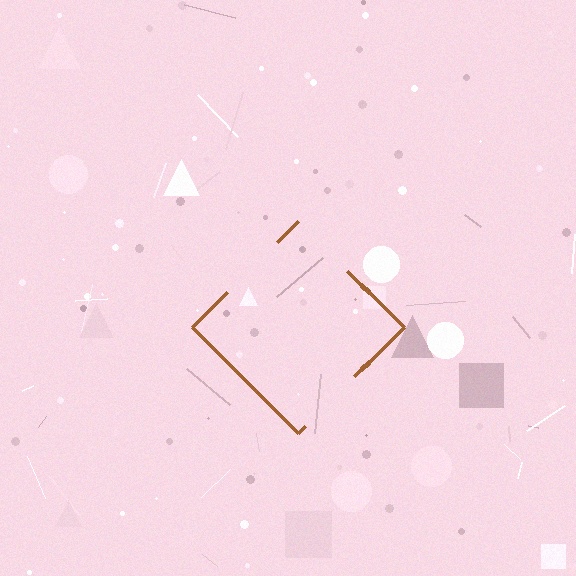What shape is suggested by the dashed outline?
The dashed outline suggests a diamond.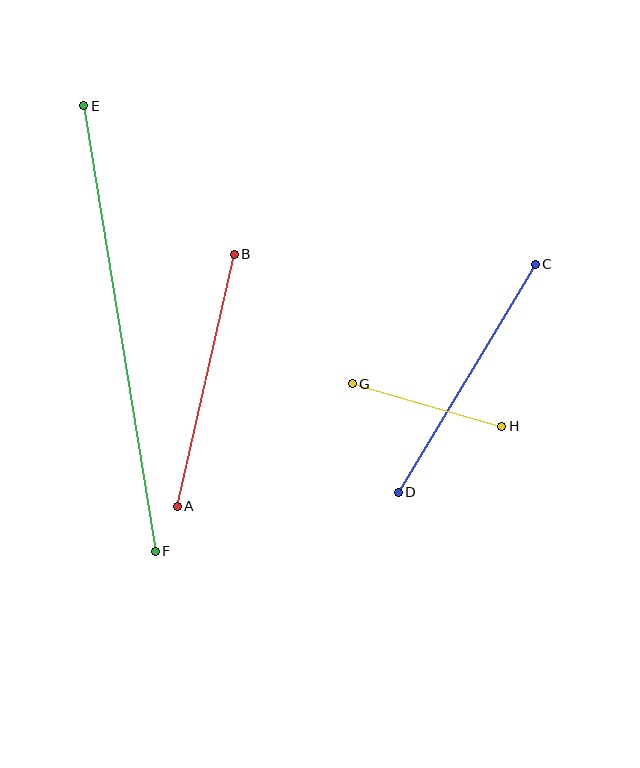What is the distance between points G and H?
The distance is approximately 156 pixels.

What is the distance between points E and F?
The distance is approximately 451 pixels.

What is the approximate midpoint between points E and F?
The midpoint is at approximately (120, 328) pixels.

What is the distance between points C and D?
The distance is approximately 266 pixels.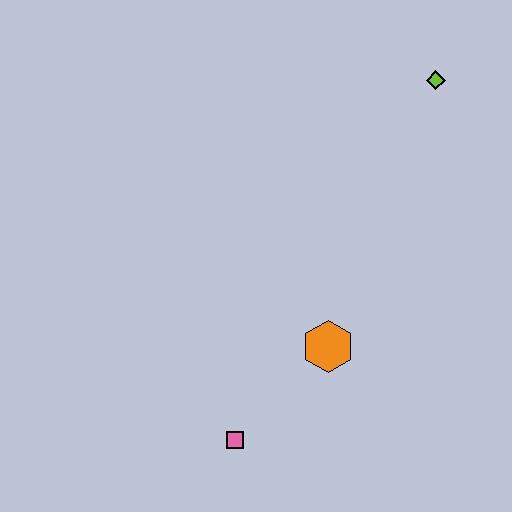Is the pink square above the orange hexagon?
No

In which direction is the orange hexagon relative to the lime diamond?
The orange hexagon is below the lime diamond.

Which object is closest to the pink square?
The orange hexagon is closest to the pink square.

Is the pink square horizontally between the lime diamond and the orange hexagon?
No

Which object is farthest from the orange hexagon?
The lime diamond is farthest from the orange hexagon.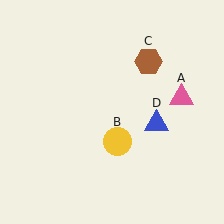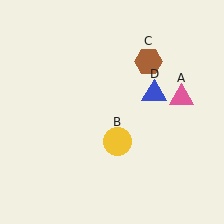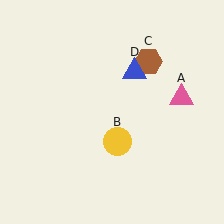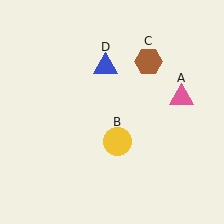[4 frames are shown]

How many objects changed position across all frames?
1 object changed position: blue triangle (object D).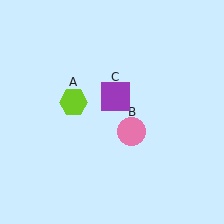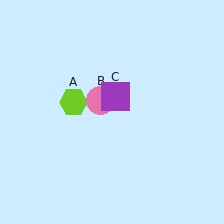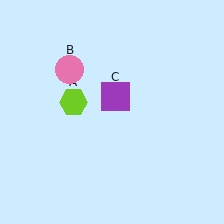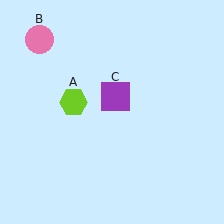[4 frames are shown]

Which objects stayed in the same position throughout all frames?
Lime hexagon (object A) and purple square (object C) remained stationary.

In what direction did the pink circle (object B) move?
The pink circle (object B) moved up and to the left.